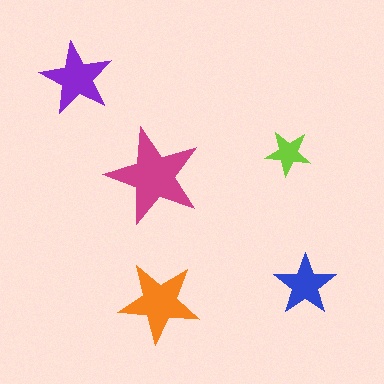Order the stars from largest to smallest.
the magenta one, the orange one, the purple one, the blue one, the lime one.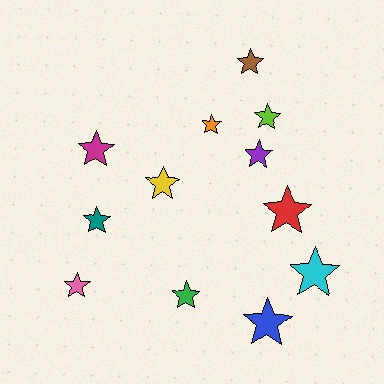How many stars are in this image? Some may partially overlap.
There are 12 stars.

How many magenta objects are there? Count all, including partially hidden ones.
There is 1 magenta object.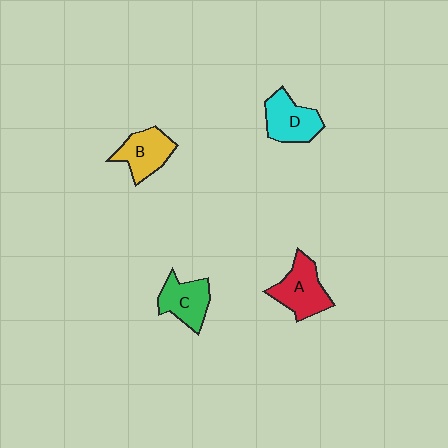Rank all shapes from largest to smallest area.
From largest to smallest: A (red), D (cyan), B (yellow), C (green).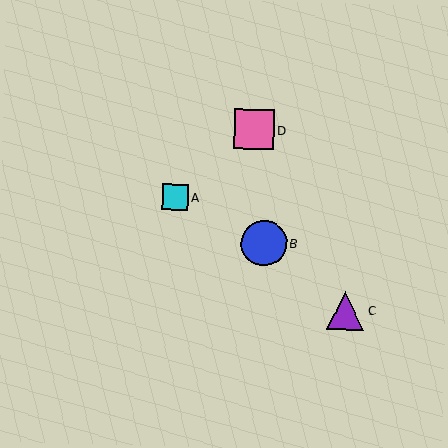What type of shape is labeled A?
Shape A is a cyan square.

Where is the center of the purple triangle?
The center of the purple triangle is at (345, 311).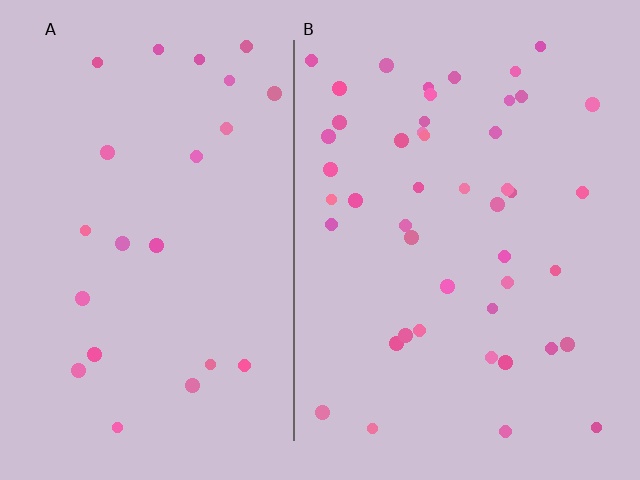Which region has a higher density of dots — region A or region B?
B (the right).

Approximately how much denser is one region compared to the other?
Approximately 2.0× — region B over region A.